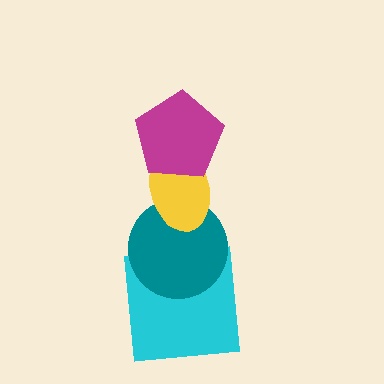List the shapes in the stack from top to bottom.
From top to bottom: the magenta pentagon, the yellow ellipse, the teal circle, the cyan square.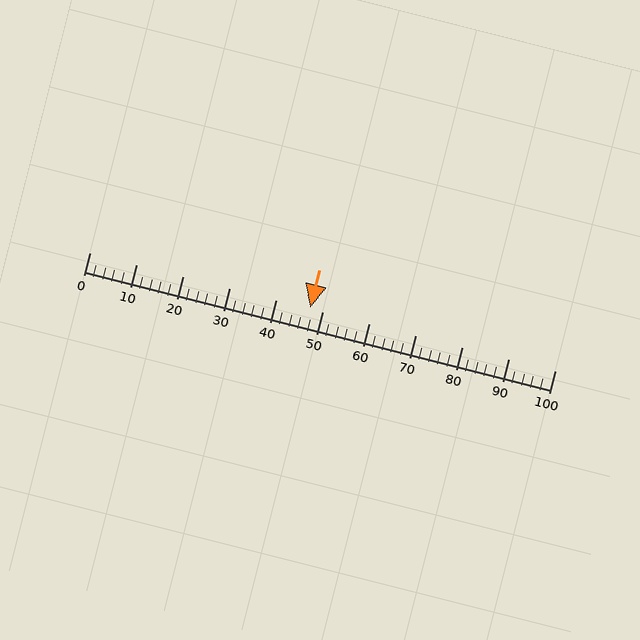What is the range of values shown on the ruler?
The ruler shows values from 0 to 100.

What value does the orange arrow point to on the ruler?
The orange arrow points to approximately 47.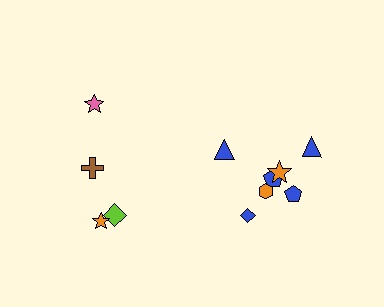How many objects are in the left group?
There are 3 objects.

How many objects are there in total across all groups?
There are 11 objects.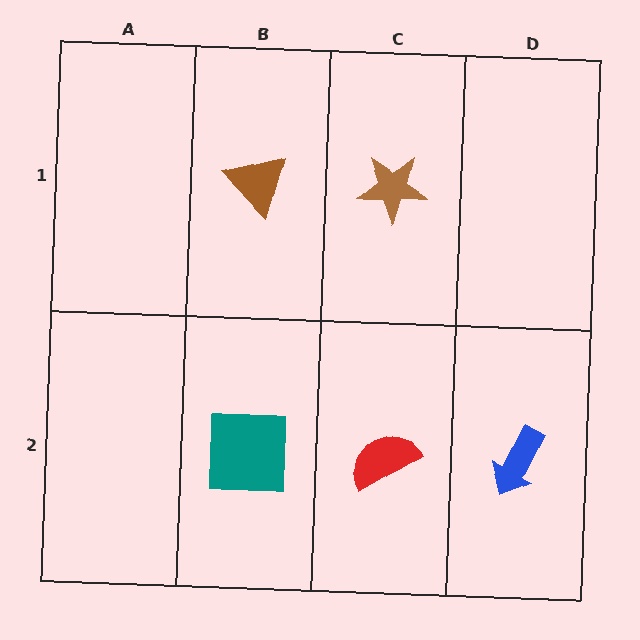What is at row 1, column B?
A brown triangle.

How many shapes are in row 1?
2 shapes.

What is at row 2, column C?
A red semicircle.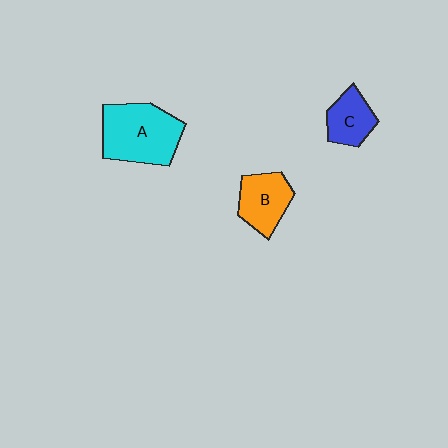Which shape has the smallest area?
Shape C (blue).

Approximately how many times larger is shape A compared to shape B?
Approximately 1.6 times.